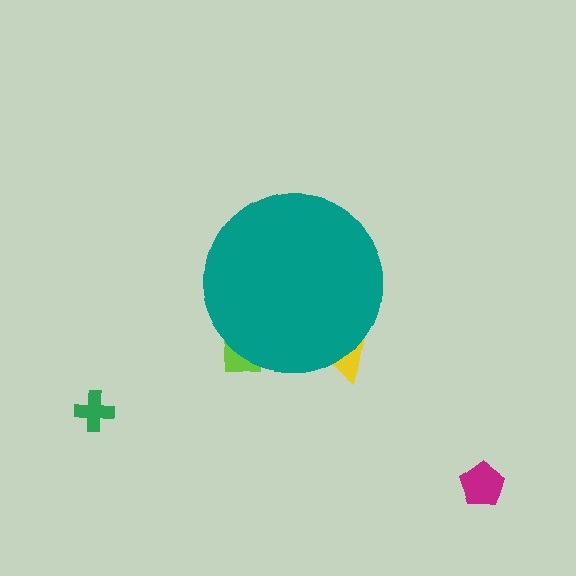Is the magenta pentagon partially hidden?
No, the magenta pentagon is fully visible.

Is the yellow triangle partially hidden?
Yes, the yellow triangle is partially hidden behind the teal circle.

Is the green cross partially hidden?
No, the green cross is fully visible.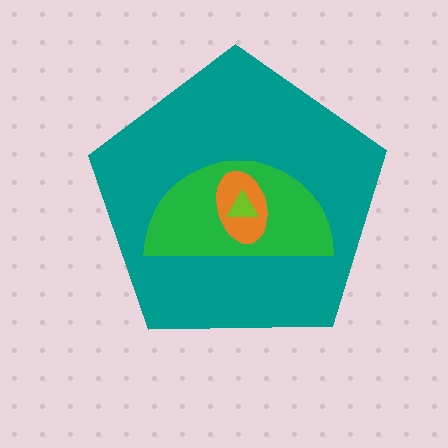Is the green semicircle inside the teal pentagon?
Yes.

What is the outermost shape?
The teal pentagon.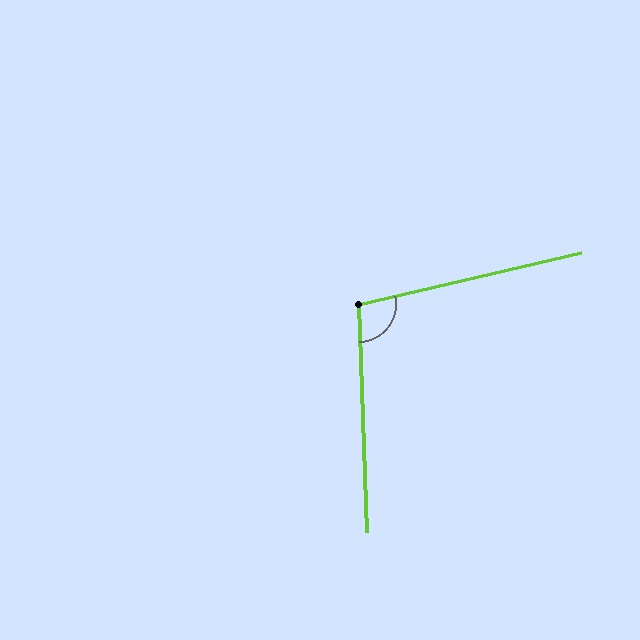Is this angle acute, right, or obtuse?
It is obtuse.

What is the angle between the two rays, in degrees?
Approximately 101 degrees.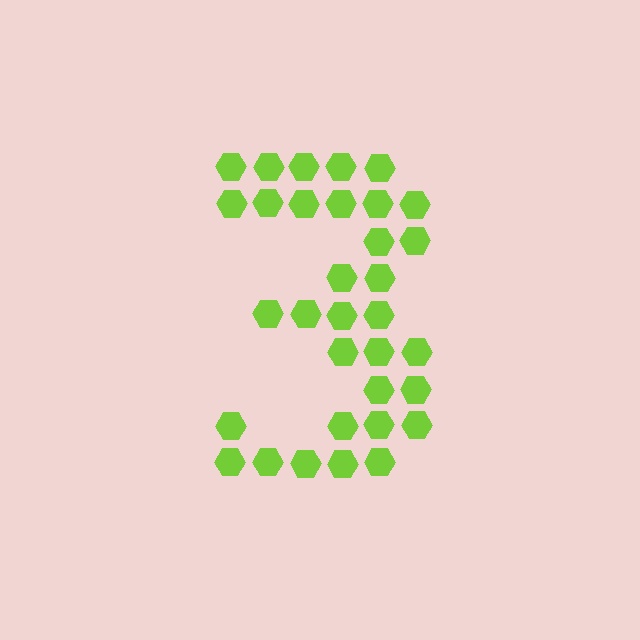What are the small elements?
The small elements are hexagons.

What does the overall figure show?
The overall figure shows the digit 3.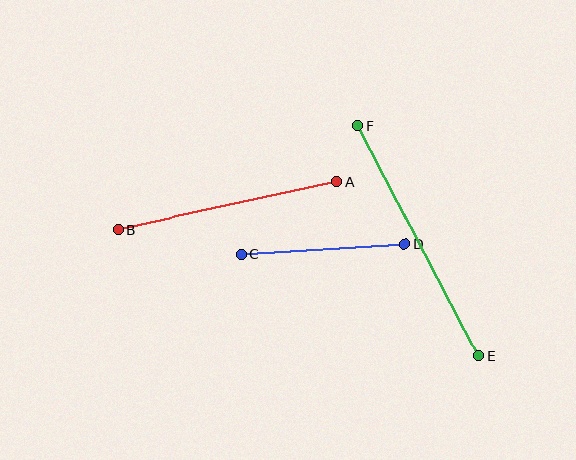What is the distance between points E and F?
The distance is approximately 261 pixels.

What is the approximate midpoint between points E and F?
The midpoint is at approximately (418, 241) pixels.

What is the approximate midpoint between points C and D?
The midpoint is at approximately (323, 249) pixels.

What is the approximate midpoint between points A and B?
The midpoint is at approximately (227, 206) pixels.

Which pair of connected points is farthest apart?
Points E and F are farthest apart.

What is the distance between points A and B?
The distance is approximately 223 pixels.